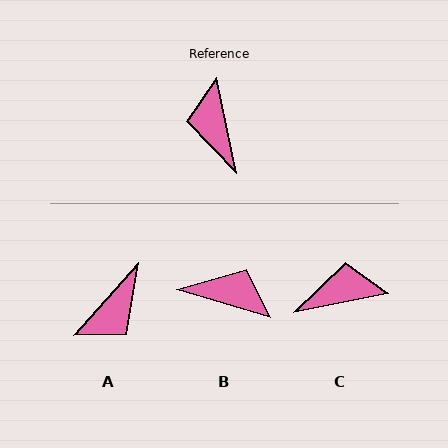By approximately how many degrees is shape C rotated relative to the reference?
Approximately 91 degrees clockwise.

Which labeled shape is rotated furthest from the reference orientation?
A, about 126 degrees away.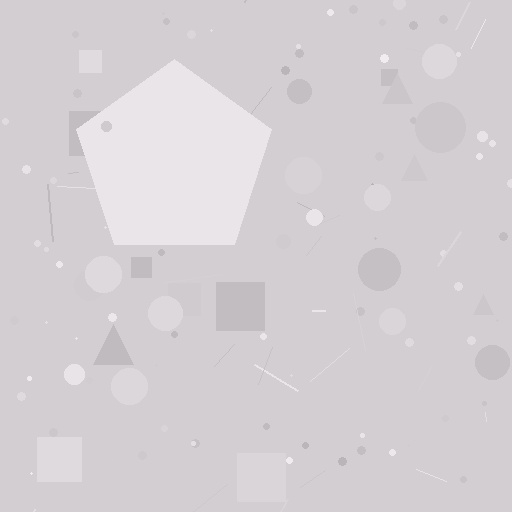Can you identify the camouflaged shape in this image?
The camouflaged shape is a pentagon.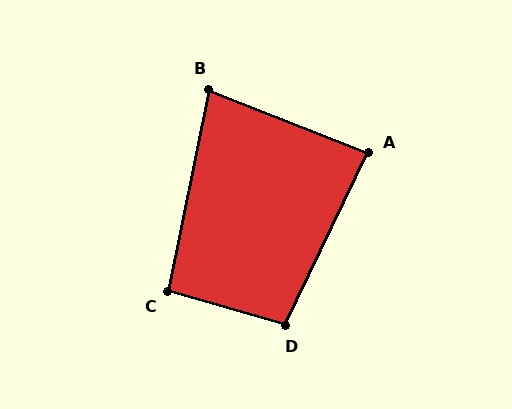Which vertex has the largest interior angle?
D, at approximately 100 degrees.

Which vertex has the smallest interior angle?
B, at approximately 80 degrees.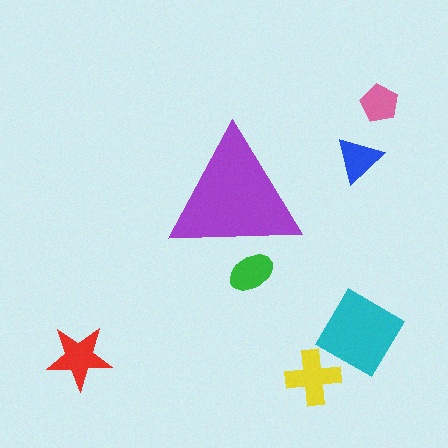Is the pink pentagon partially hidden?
No, the pink pentagon is fully visible.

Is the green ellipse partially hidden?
Yes, the green ellipse is partially hidden behind the purple triangle.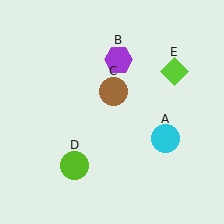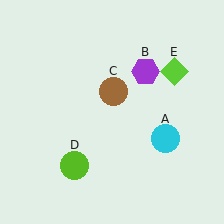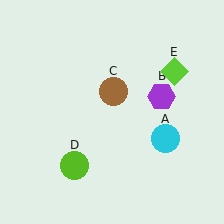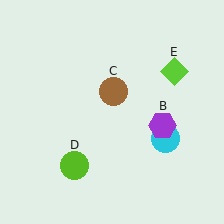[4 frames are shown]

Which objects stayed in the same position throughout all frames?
Cyan circle (object A) and brown circle (object C) and lime circle (object D) and lime diamond (object E) remained stationary.